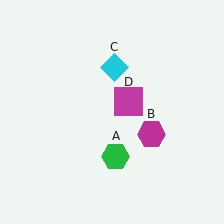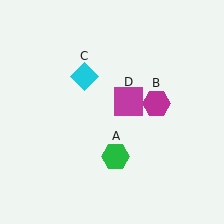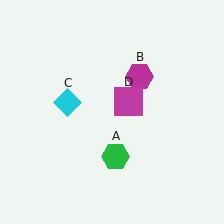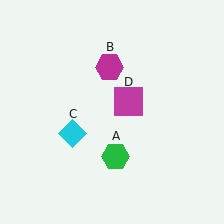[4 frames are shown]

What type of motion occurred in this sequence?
The magenta hexagon (object B), cyan diamond (object C) rotated counterclockwise around the center of the scene.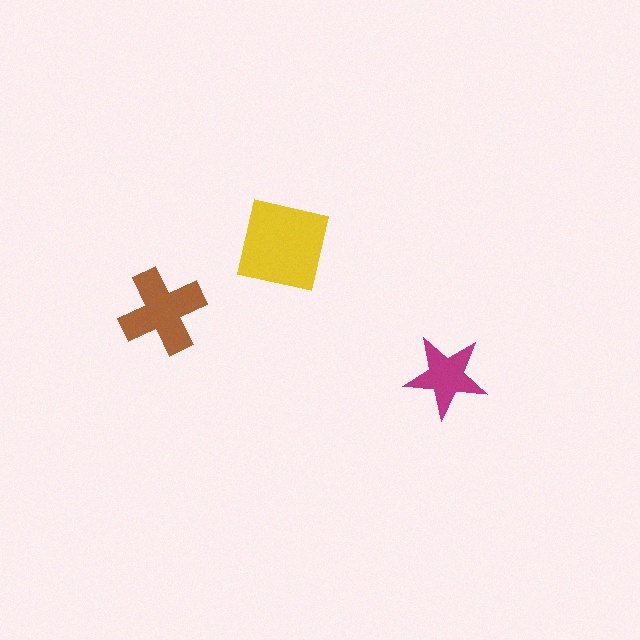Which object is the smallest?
The magenta star.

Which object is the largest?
The yellow square.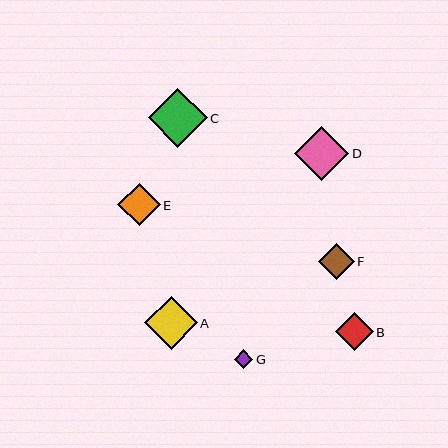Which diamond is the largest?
Diamond C is the largest with a size of approximately 59 pixels.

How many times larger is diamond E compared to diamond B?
Diamond E is approximately 1.1 times the size of diamond B.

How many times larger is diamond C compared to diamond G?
Diamond C is approximately 3.3 times the size of diamond G.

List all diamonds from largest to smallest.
From largest to smallest: C, D, A, E, B, F, G.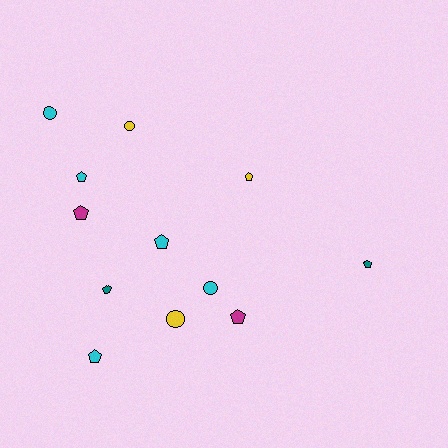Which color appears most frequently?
Cyan, with 5 objects.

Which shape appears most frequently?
Pentagon, with 8 objects.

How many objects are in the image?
There are 12 objects.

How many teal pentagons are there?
There are 2 teal pentagons.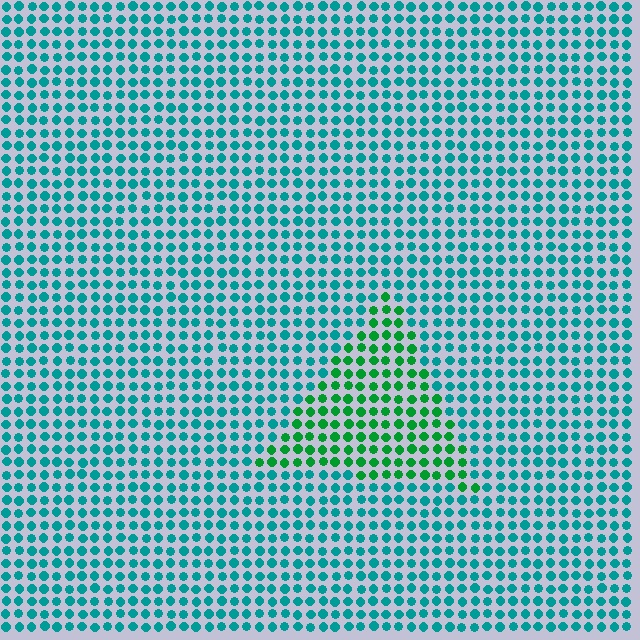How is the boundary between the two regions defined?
The boundary is defined purely by a slight shift in hue (about 41 degrees). Spacing, size, and orientation are identical on both sides.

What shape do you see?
I see a triangle.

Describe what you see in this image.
The image is filled with small teal elements in a uniform arrangement. A triangle-shaped region is visible where the elements are tinted to a slightly different hue, forming a subtle color boundary.